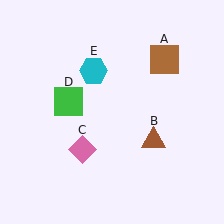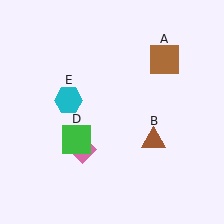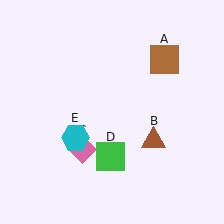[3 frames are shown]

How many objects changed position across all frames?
2 objects changed position: green square (object D), cyan hexagon (object E).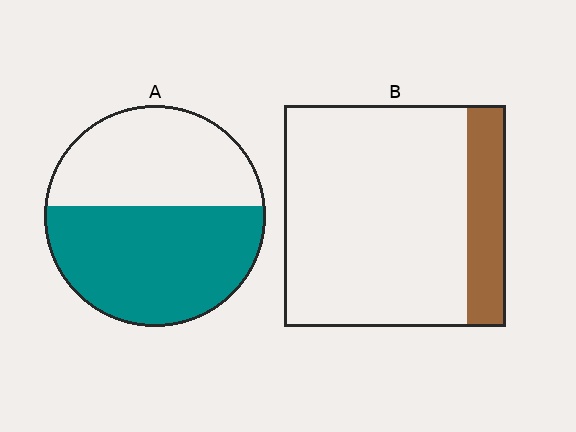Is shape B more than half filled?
No.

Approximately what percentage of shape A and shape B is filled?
A is approximately 55% and B is approximately 20%.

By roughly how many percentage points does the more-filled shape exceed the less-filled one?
By roughly 40 percentage points (A over B).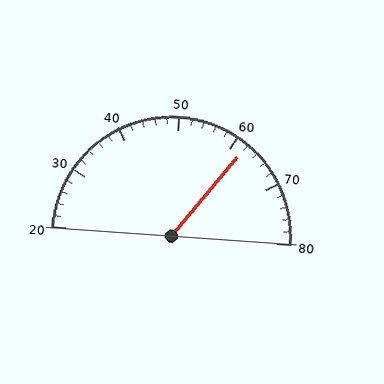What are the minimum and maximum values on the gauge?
The gauge ranges from 20 to 80.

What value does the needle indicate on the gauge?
The needle indicates approximately 62.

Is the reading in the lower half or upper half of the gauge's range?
The reading is in the upper half of the range (20 to 80).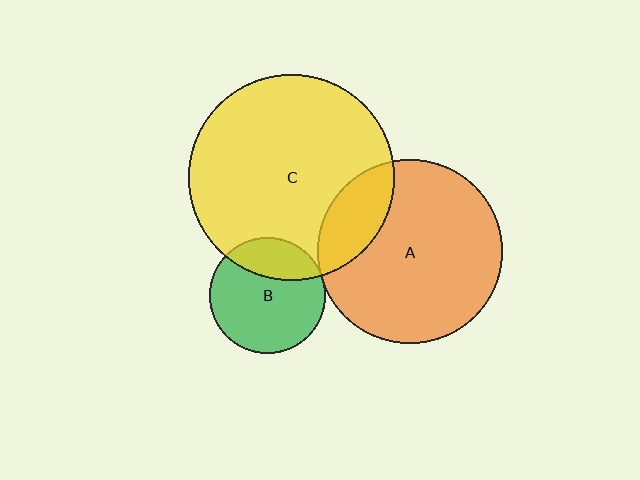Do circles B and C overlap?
Yes.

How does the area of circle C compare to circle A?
Approximately 1.2 times.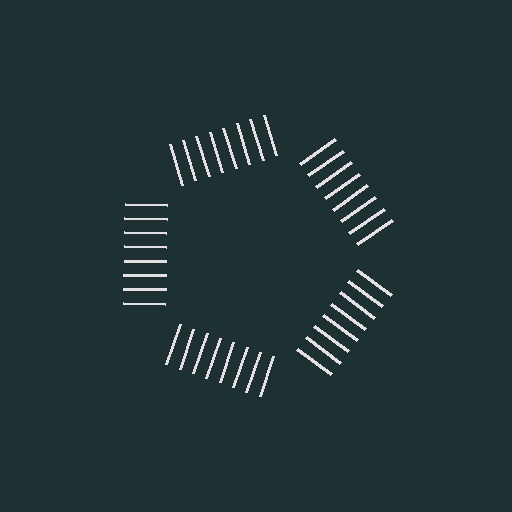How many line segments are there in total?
40 — 8 along each of the 5 edges.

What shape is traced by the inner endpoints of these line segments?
An illusory pentagon — the line segments terminate on its edges but no continuous stroke is drawn.